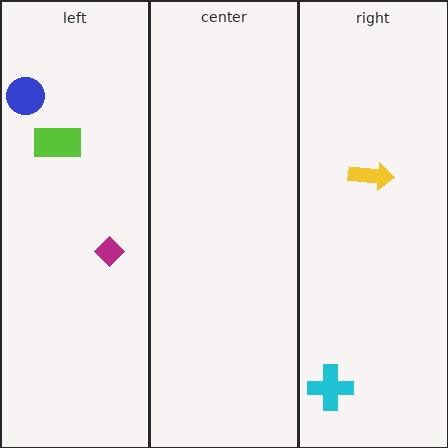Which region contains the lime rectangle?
The left region.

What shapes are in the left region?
The blue circle, the magenta diamond, the lime rectangle.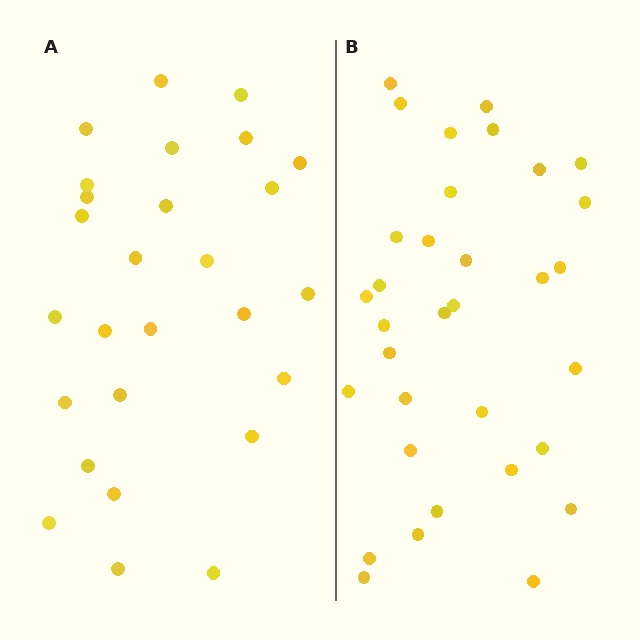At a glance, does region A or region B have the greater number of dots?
Region B (the right region) has more dots.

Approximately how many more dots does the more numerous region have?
Region B has about 6 more dots than region A.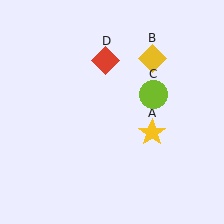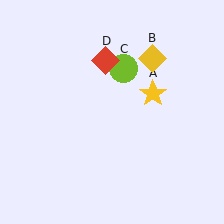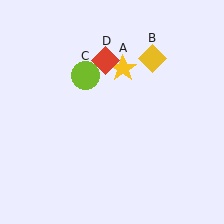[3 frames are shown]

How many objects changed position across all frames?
2 objects changed position: yellow star (object A), lime circle (object C).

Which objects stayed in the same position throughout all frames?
Yellow diamond (object B) and red diamond (object D) remained stationary.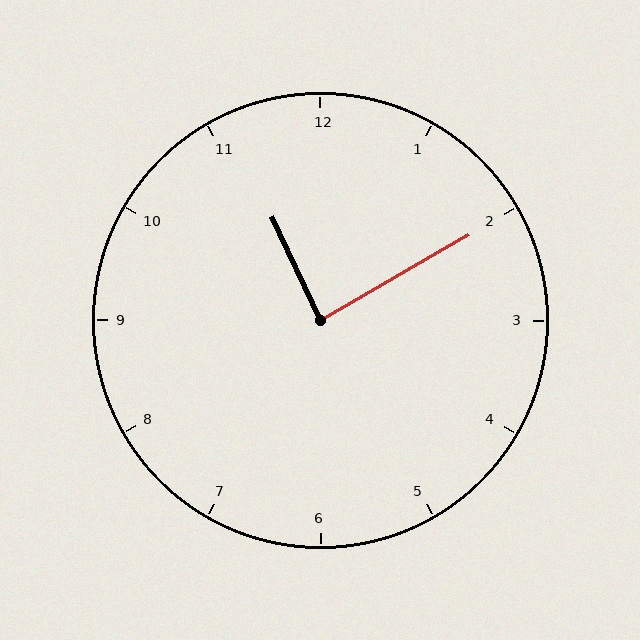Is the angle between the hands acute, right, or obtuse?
It is right.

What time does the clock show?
11:10.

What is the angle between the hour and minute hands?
Approximately 85 degrees.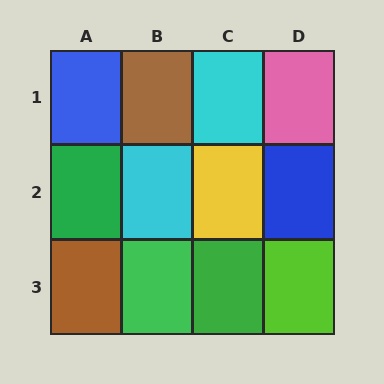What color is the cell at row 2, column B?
Cyan.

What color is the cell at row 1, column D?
Pink.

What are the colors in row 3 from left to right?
Brown, green, green, lime.